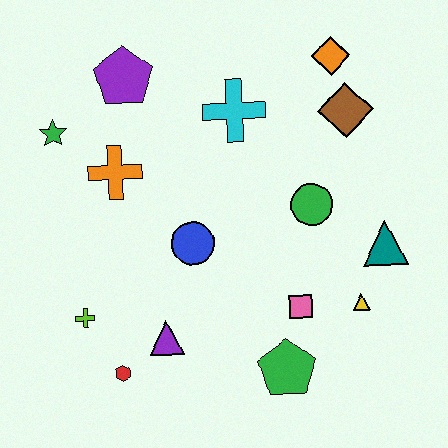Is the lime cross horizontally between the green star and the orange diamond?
Yes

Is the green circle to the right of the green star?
Yes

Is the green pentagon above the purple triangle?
No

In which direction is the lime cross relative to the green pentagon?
The lime cross is to the left of the green pentagon.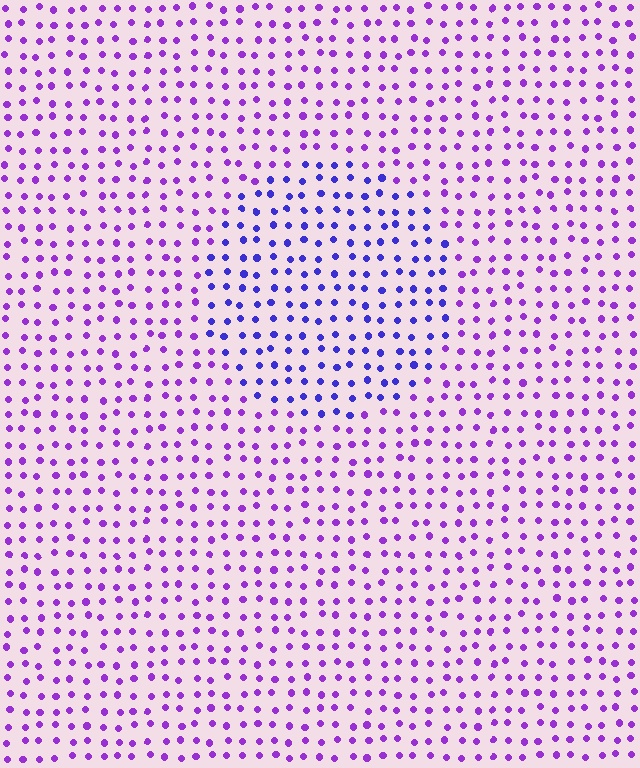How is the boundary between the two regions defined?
The boundary is defined purely by a slight shift in hue (about 34 degrees). Spacing, size, and orientation are identical on both sides.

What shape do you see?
I see a circle.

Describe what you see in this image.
The image is filled with small purple elements in a uniform arrangement. A circle-shaped region is visible where the elements are tinted to a slightly different hue, forming a subtle color boundary.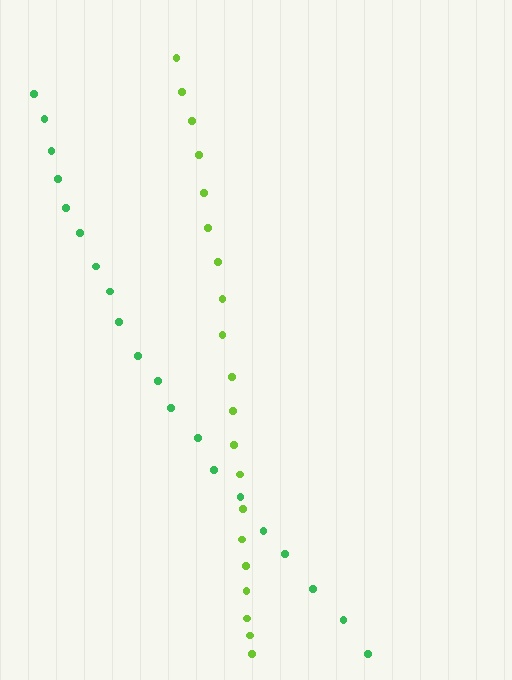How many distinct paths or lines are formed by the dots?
There are 2 distinct paths.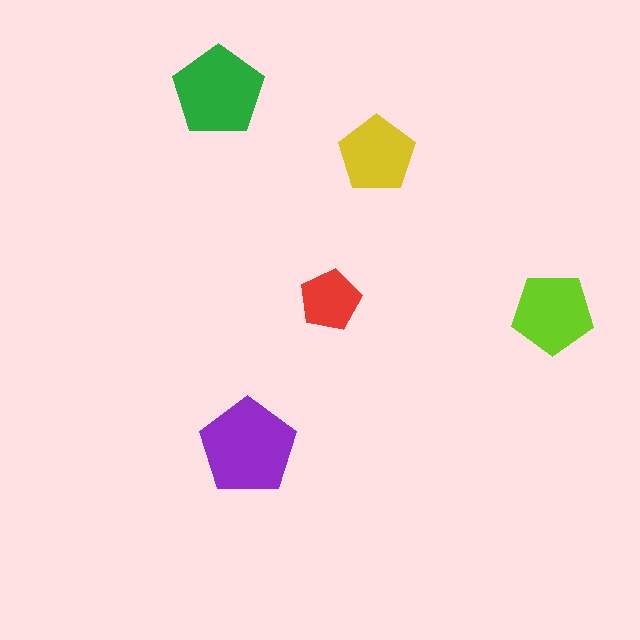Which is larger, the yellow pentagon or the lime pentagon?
The lime one.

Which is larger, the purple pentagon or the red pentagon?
The purple one.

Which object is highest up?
The green pentagon is topmost.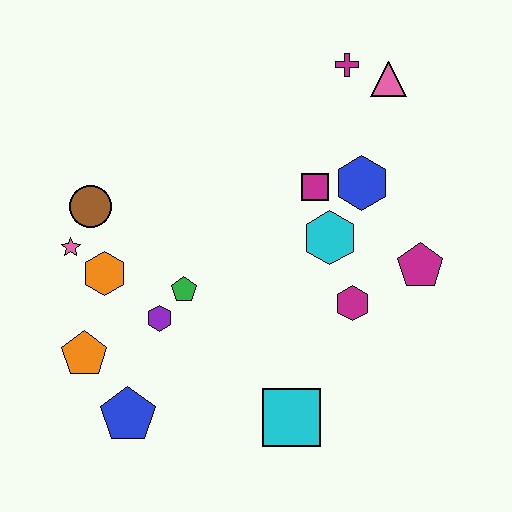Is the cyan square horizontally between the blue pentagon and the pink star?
No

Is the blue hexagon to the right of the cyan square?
Yes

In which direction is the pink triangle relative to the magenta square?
The pink triangle is above the magenta square.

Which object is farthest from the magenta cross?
The blue pentagon is farthest from the magenta cross.